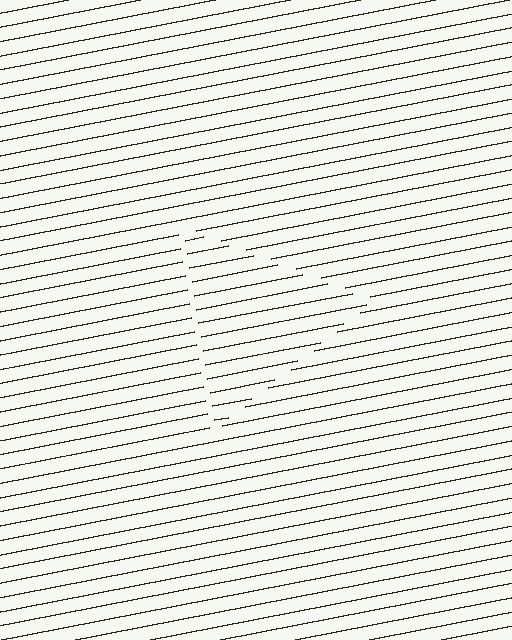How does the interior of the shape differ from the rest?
The interior of the shape contains the same grating, shifted by half a period — the contour is defined by the phase discontinuity where line-ends from the inner and outer gratings abut.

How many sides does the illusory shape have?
3 sides — the line-ends trace a triangle.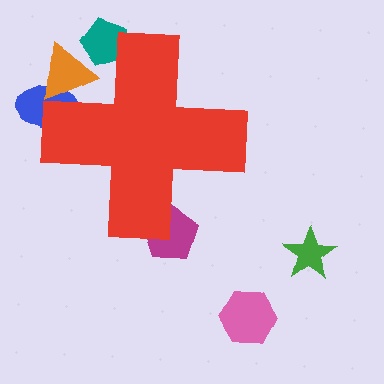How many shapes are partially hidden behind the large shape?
4 shapes are partially hidden.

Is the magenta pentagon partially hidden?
Yes, the magenta pentagon is partially hidden behind the red cross.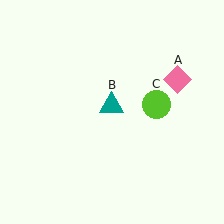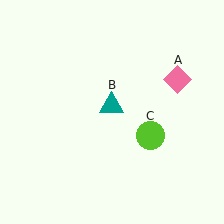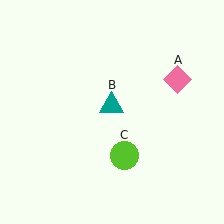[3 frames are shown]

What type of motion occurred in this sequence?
The lime circle (object C) rotated clockwise around the center of the scene.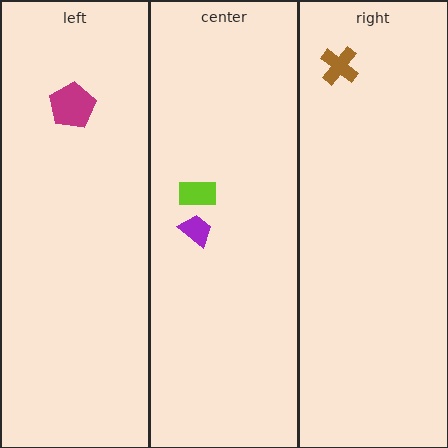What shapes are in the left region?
The magenta pentagon.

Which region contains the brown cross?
The right region.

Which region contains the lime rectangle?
The center region.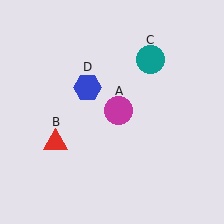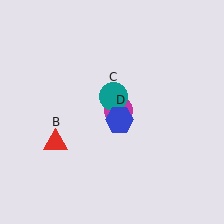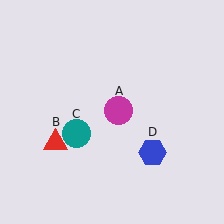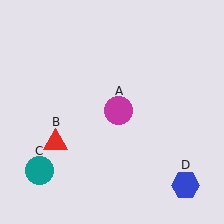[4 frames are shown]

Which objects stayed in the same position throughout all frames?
Magenta circle (object A) and red triangle (object B) remained stationary.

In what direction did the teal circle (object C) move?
The teal circle (object C) moved down and to the left.